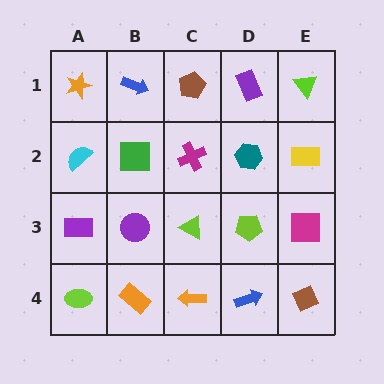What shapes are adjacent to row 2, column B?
A blue arrow (row 1, column B), a purple circle (row 3, column B), a cyan semicircle (row 2, column A), a magenta cross (row 2, column C).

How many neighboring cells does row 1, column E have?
2.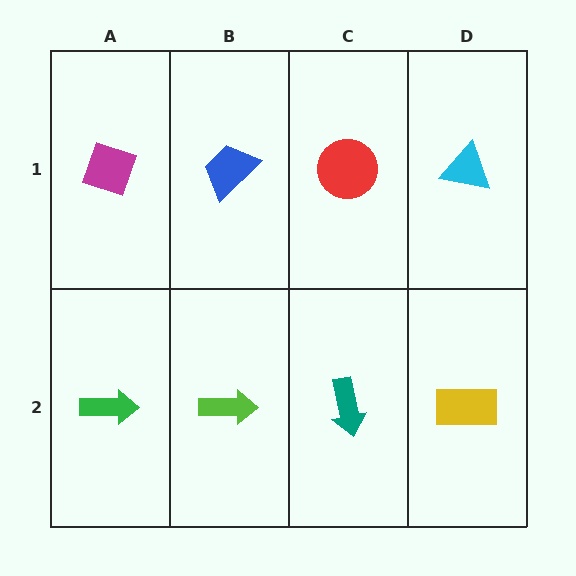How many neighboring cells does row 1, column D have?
2.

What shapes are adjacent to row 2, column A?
A magenta diamond (row 1, column A), a lime arrow (row 2, column B).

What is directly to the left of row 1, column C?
A blue trapezoid.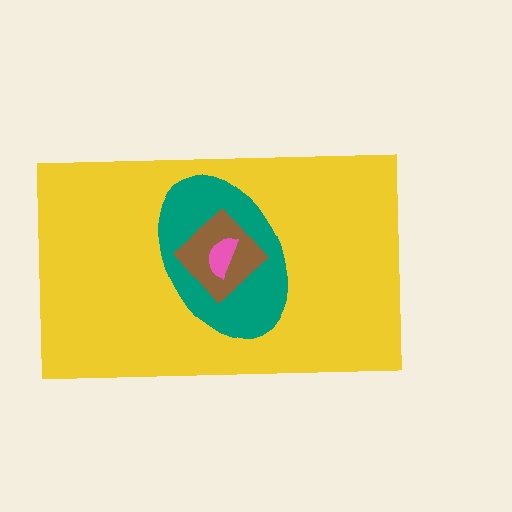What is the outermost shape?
The yellow rectangle.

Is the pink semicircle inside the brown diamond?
Yes.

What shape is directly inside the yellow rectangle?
The teal ellipse.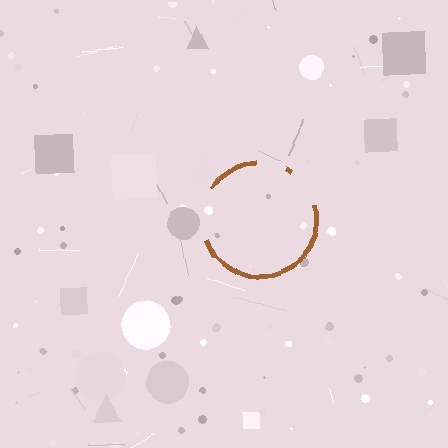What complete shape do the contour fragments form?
The contour fragments form a circle.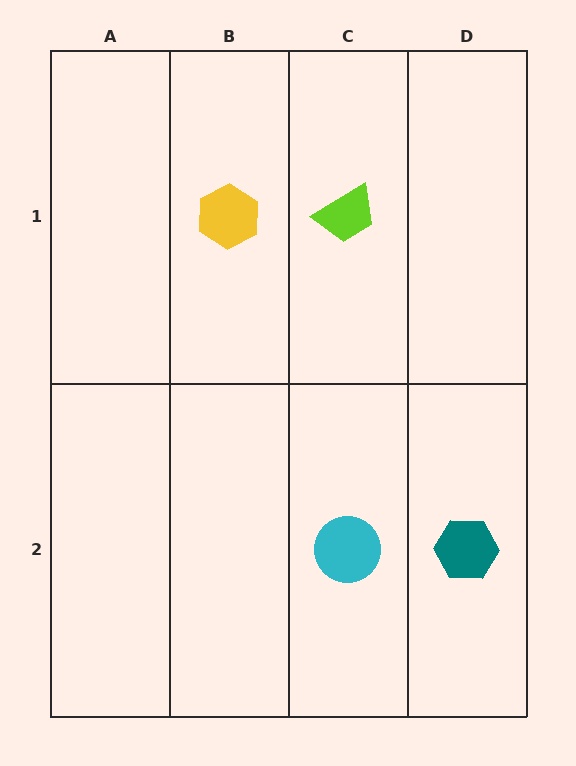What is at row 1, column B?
A yellow hexagon.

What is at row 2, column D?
A teal hexagon.